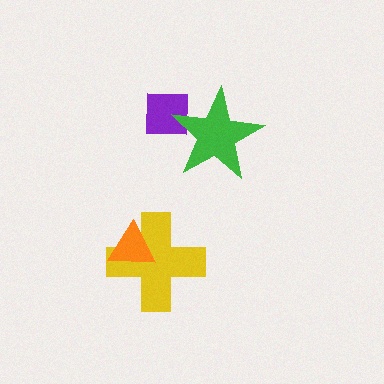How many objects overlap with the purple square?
1 object overlaps with the purple square.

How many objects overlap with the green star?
1 object overlaps with the green star.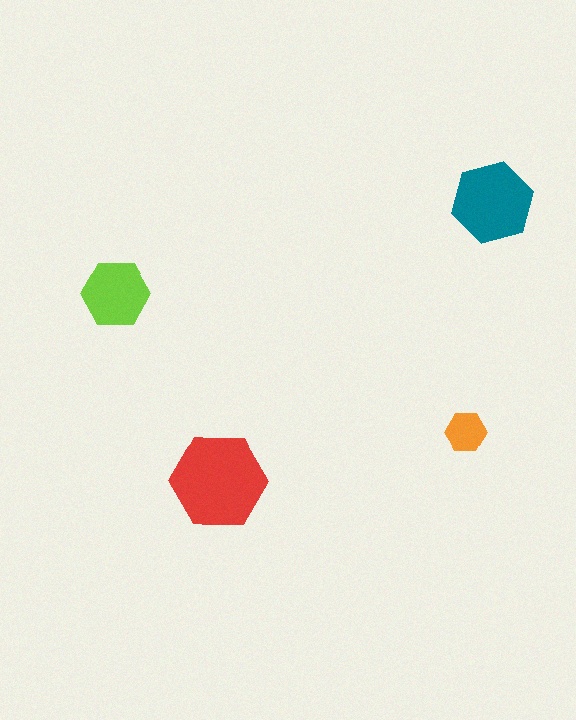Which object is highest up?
The teal hexagon is topmost.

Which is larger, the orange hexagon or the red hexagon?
The red one.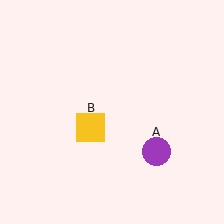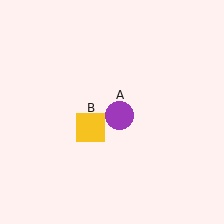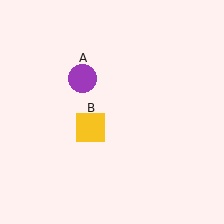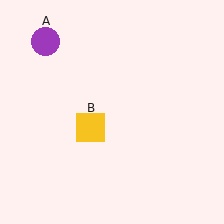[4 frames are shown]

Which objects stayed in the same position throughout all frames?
Yellow square (object B) remained stationary.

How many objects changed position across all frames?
1 object changed position: purple circle (object A).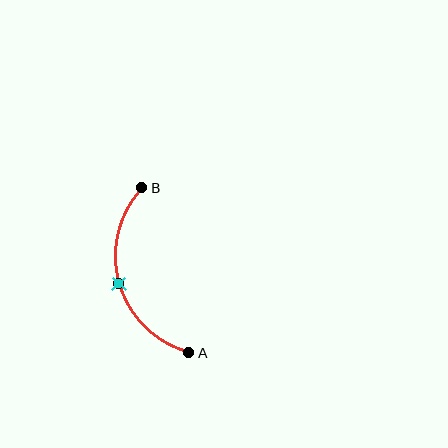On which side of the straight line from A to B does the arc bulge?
The arc bulges to the left of the straight line connecting A and B.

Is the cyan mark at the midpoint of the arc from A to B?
Yes. The cyan mark lies on the arc at equal arc-length from both A and B — it is the arc midpoint.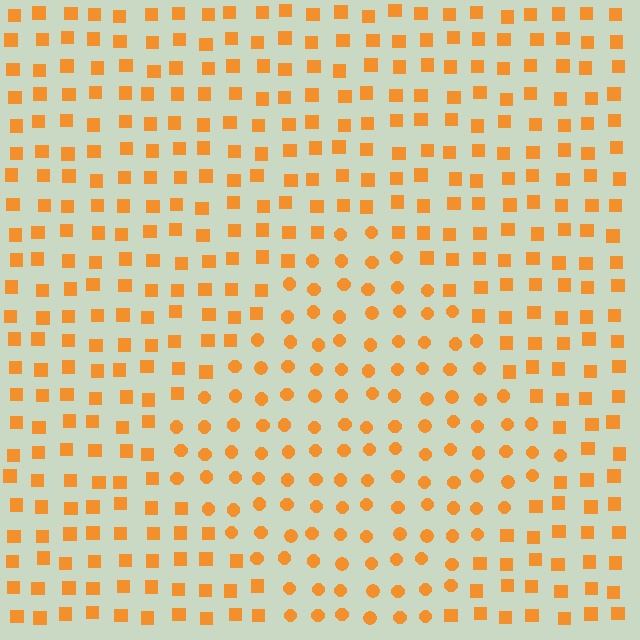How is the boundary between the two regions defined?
The boundary is defined by a change in element shape: circles inside vs. squares outside. All elements share the same color and spacing.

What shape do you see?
I see a diamond.